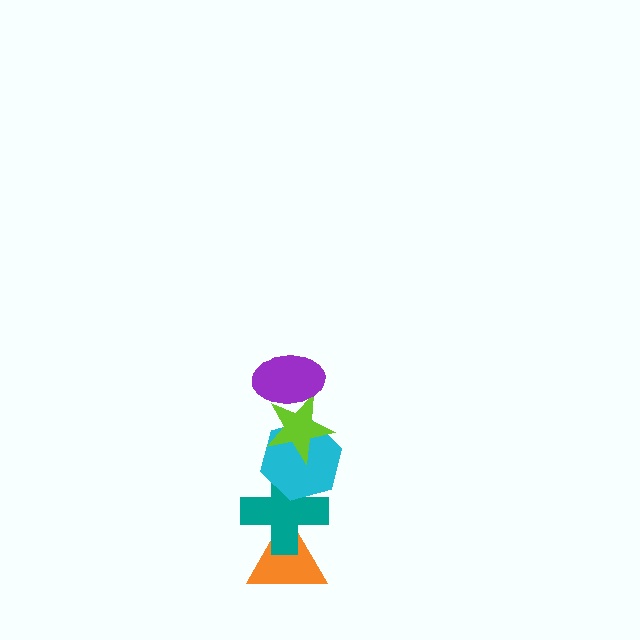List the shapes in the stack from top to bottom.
From top to bottom: the purple ellipse, the lime star, the cyan hexagon, the teal cross, the orange triangle.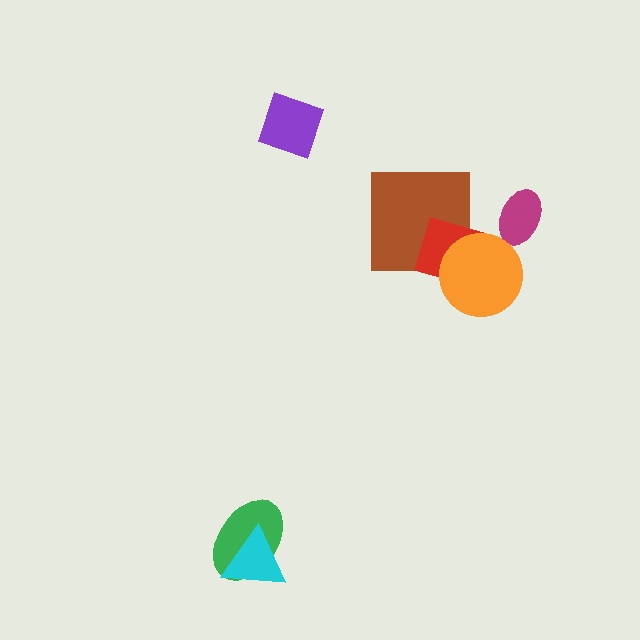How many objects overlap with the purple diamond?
0 objects overlap with the purple diamond.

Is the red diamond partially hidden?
Yes, it is partially covered by another shape.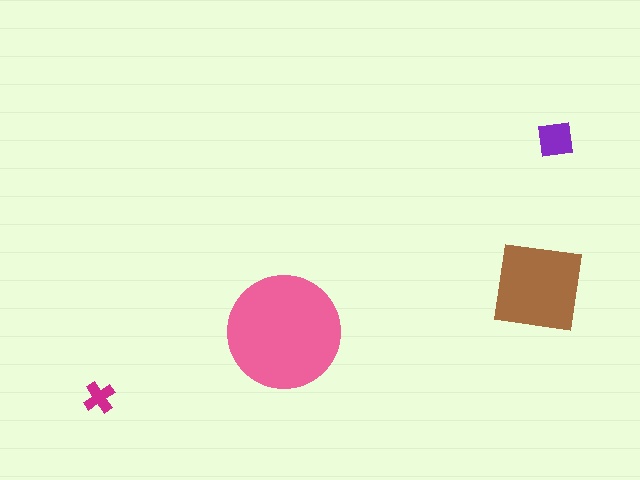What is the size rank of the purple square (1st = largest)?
3rd.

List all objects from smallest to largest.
The magenta cross, the purple square, the brown square, the pink circle.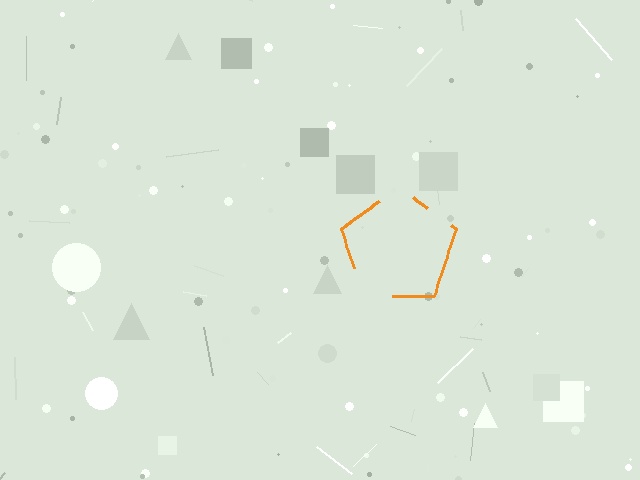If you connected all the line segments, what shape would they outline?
They would outline a pentagon.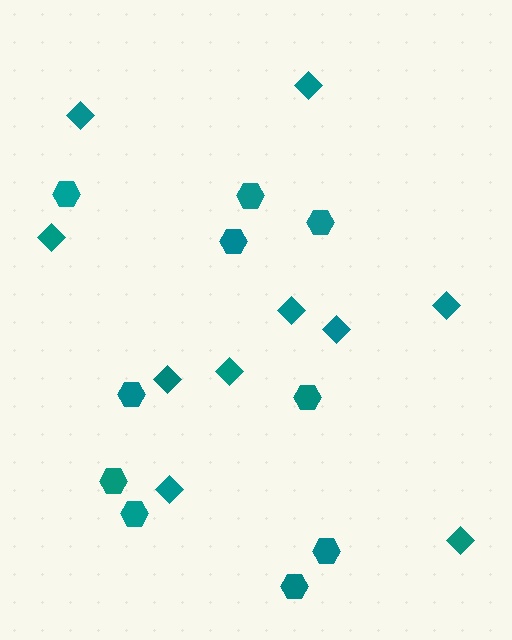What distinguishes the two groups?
There are 2 groups: one group of diamonds (10) and one group of hexagons (10).